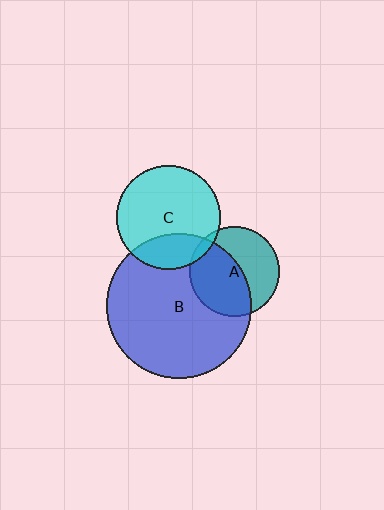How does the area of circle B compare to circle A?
Approximately 2.6 times.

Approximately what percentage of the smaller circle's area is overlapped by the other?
Approximately 25%.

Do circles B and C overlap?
Yes.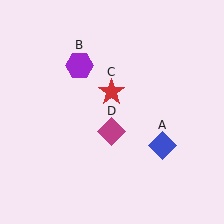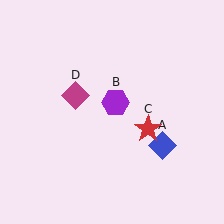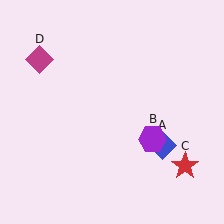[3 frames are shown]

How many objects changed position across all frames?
3 objects changed position: purple hexagon (object B), red star (object C), magenta diamond (object D).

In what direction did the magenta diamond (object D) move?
The magenta diamond (object D) moved up and to the left.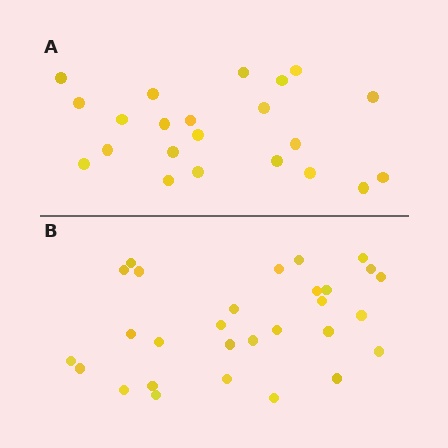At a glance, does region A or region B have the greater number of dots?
Region B (the bottom region) has more dots.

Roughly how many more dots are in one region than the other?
Region B has roughly 8 or so more dots than region A.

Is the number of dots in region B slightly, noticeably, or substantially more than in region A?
Region B has noticeably more, but not dramatically so. The ratio is roughly 1.3 to 1.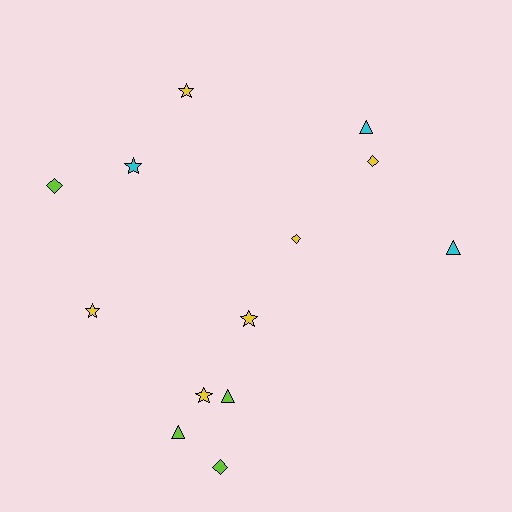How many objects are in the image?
There are 13 objects.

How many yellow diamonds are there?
There are 2 yellow diamonds.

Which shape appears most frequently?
Star, with 5 objects.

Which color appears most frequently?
Yellow, with 6 objects.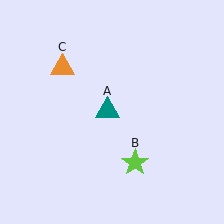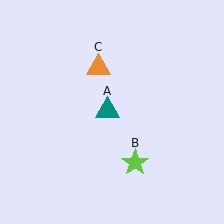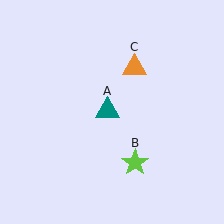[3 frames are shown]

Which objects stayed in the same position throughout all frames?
Teal triangle (object A) and lime star (object B) remained stationary.